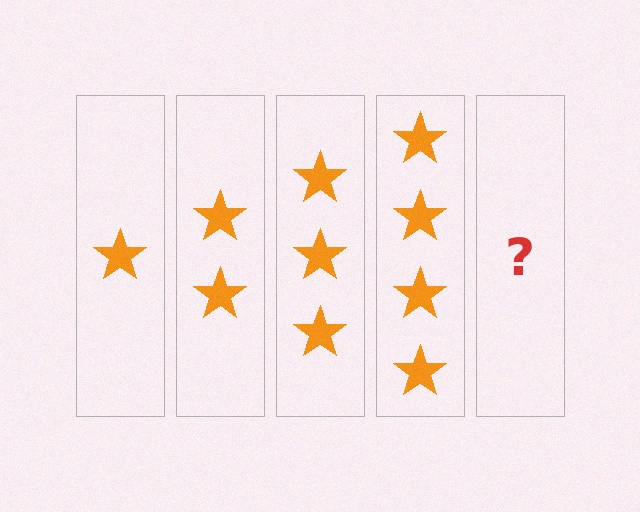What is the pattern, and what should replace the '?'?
The pattern is that each step adds one more star. The '?' should be 5 stars.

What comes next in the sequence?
The next element should be 5 stars.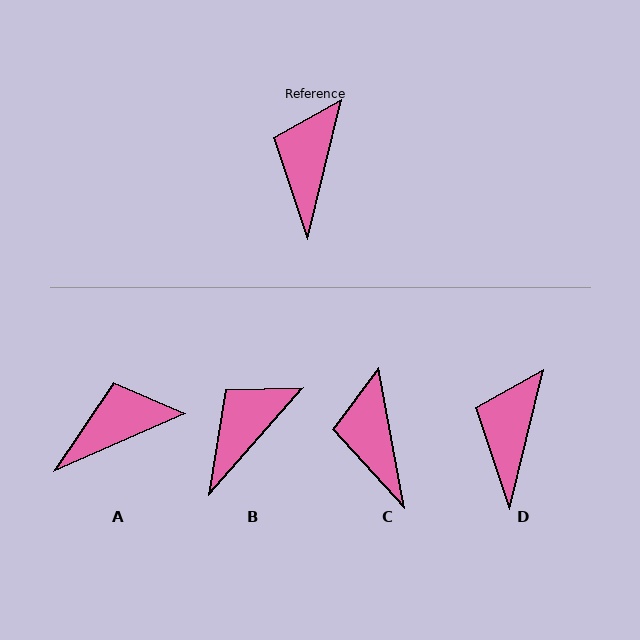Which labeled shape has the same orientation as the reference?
D.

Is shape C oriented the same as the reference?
No, it is off by about 24 degrees.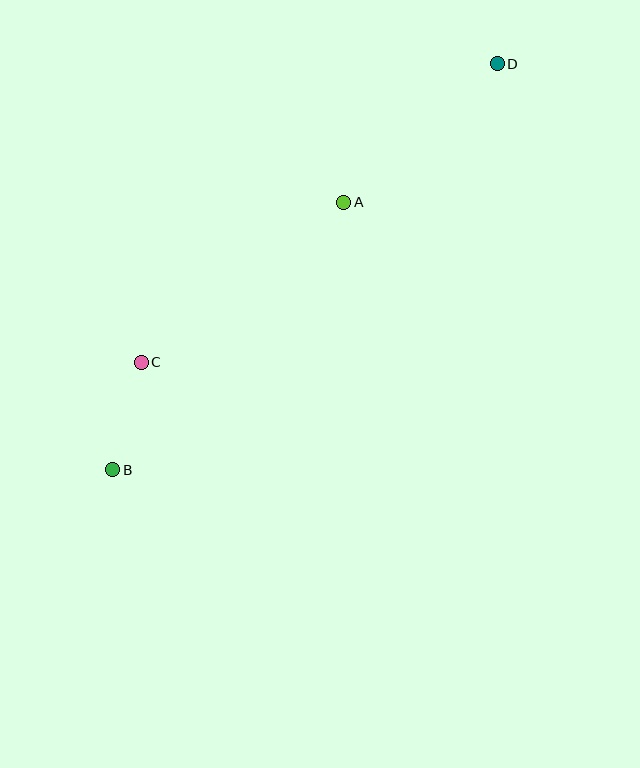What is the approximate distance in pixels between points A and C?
The distance between A and C is approximately 258 pixels.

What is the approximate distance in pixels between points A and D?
The distance between A and D is approximately 207 pixels.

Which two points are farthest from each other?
Points B and D are farthest from each other.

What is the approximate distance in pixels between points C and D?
The distance between C and D is approximately 465 pixels.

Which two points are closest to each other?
Points B and C are closest to each other.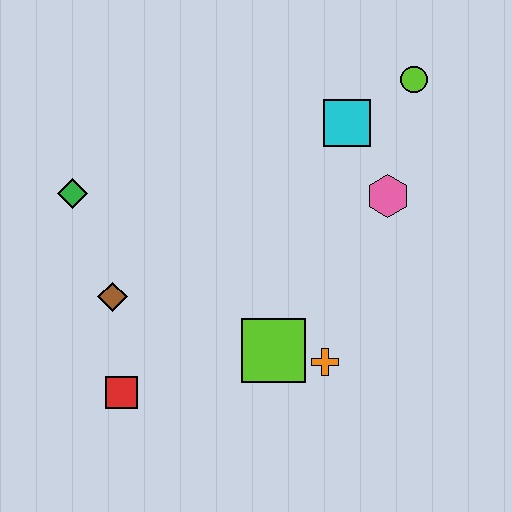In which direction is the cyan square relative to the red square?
The cyan square is above the red square.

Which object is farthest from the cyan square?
The red square is farthest from the cyan square.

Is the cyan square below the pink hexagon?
No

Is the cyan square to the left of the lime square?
No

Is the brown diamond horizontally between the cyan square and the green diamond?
Yes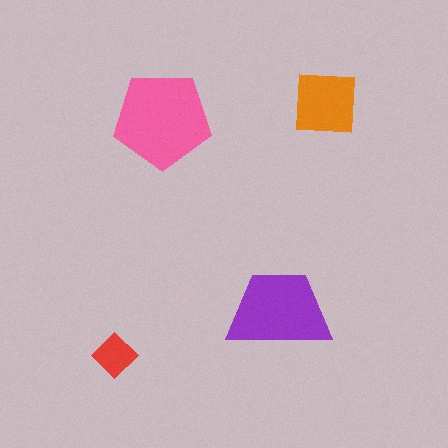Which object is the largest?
The pink pentagon.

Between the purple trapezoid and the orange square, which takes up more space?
The purple trapezoid.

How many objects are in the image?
There are 4 objects in the image.